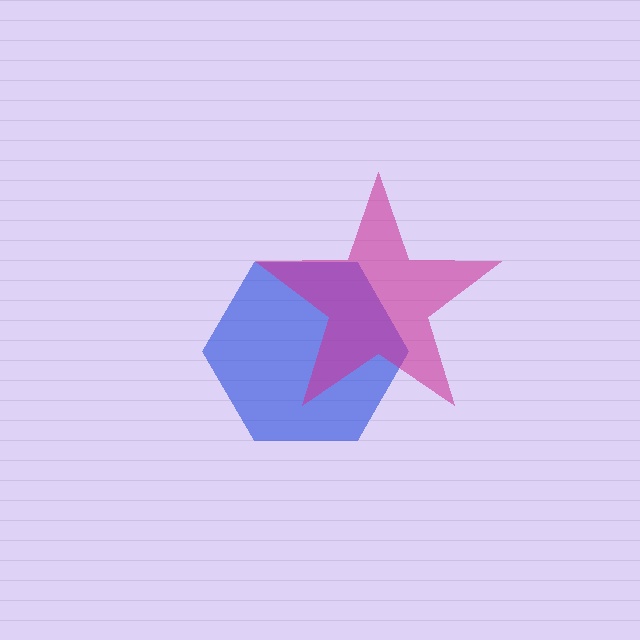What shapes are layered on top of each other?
The layered shapes are: a blue hexagon, a magenta star.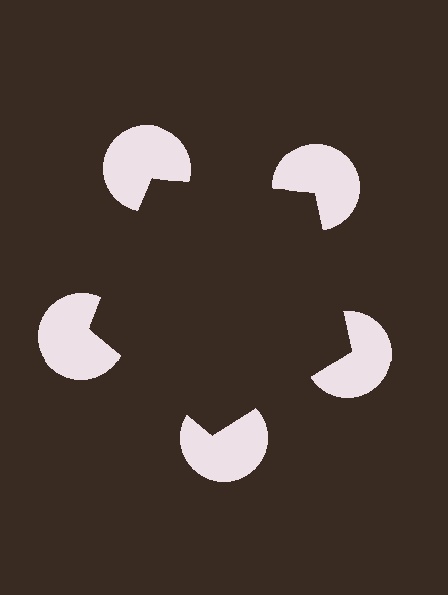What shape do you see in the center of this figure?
An illusory pentagon — its edges are inferred from the aligned wedge cuts in the pac-man discs, not physically drawn.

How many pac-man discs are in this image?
There are 5 — one at each vertex of the illusory pentagon.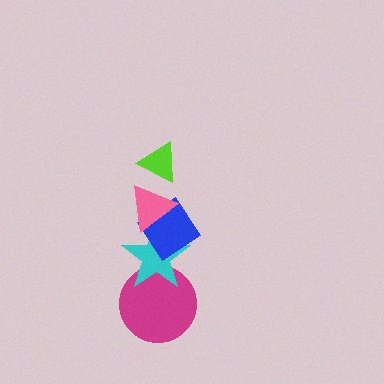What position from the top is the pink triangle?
The pink triangle is 2nd from the top.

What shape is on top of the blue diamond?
The pink triangle is on top of the blue diamond.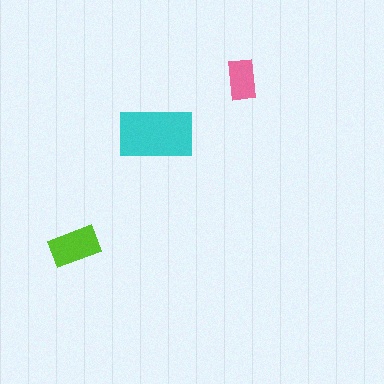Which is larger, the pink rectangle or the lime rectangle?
The lime one.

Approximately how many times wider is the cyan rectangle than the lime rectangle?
About 1.5 times wider.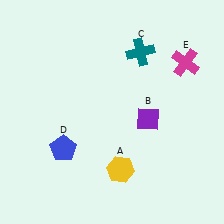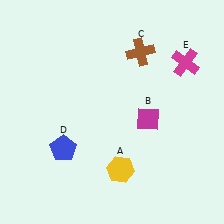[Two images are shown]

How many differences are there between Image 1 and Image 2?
There are 2 differences between the two images.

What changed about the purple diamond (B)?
In Image 1, B is purple. In Image 2, it changed to magenta.